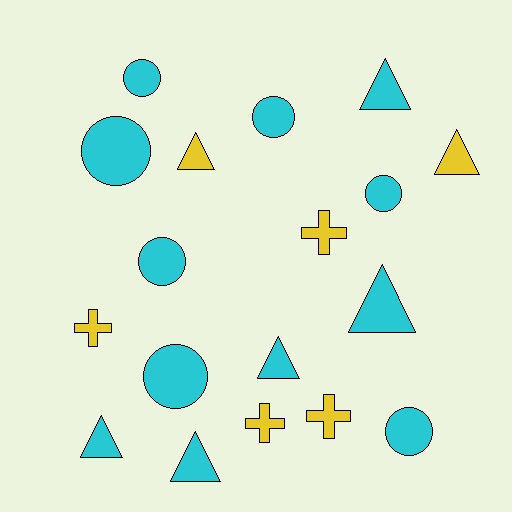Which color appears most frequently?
Cyan, with 12 objects.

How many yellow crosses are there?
There are 4 yellow crosses.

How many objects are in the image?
There are 18 objects.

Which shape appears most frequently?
Circle, with 7 objects.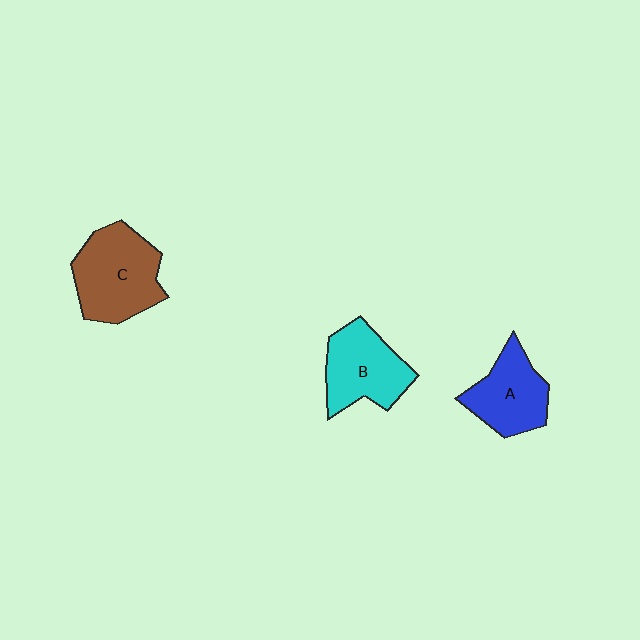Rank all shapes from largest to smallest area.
From largest to smallest: C (brown), B (cyan), A (blue).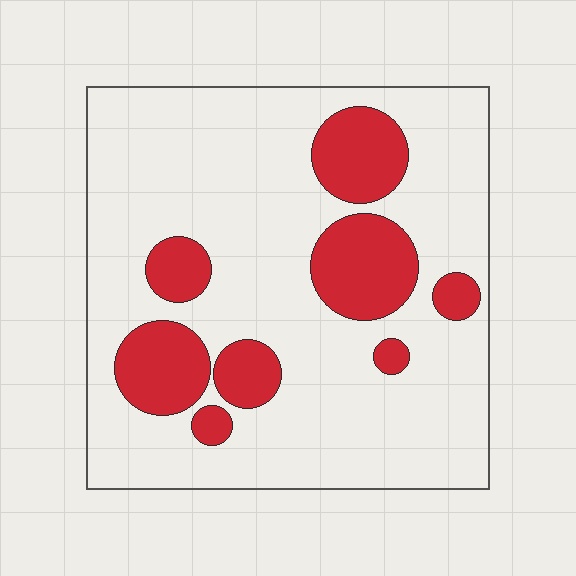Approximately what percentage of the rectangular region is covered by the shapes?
Approximately 20%.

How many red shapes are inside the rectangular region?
8.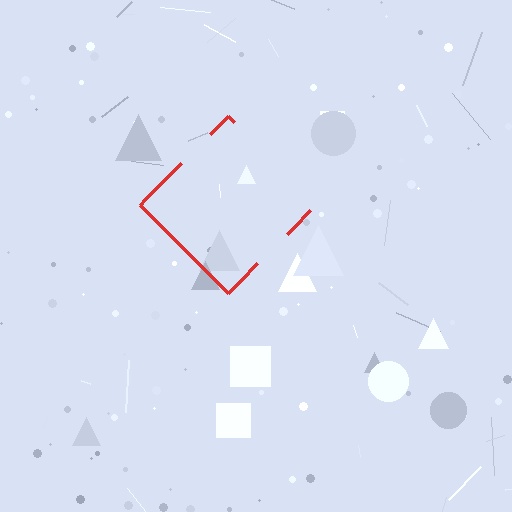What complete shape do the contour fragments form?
The contour fragments form a diamond.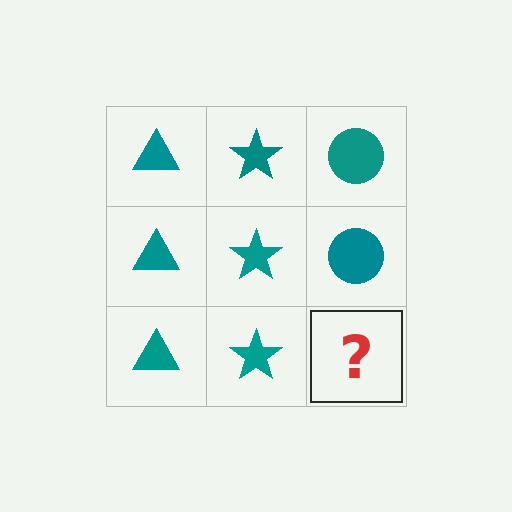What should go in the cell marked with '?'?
The missing cell should contain a teal circle.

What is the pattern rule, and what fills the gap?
The rule is that each column has a consistent shape. The gap should be filled with a teal circle.